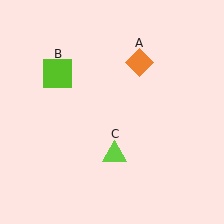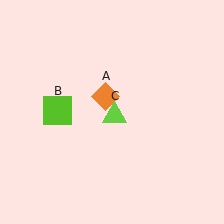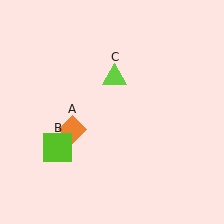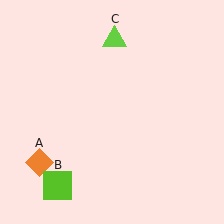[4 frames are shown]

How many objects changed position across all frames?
3 objects changed position: orange diamond (object A), lime square (object B), lime triangle (object C).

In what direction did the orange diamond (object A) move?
The orange diamond (object A) moved down and to the left.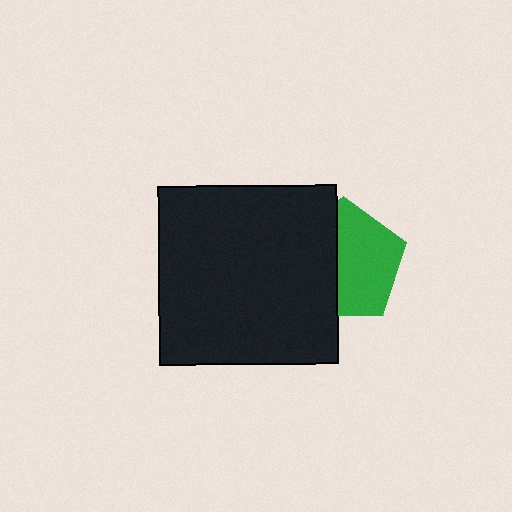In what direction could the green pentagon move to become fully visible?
The green pentagon could move right. That would shift it out from behind the black square entirely.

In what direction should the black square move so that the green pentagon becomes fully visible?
The black square should move left. That is the shortest direction to clear the overlap and leave the green pentagon fully visible.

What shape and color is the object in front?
The object in front is a black square.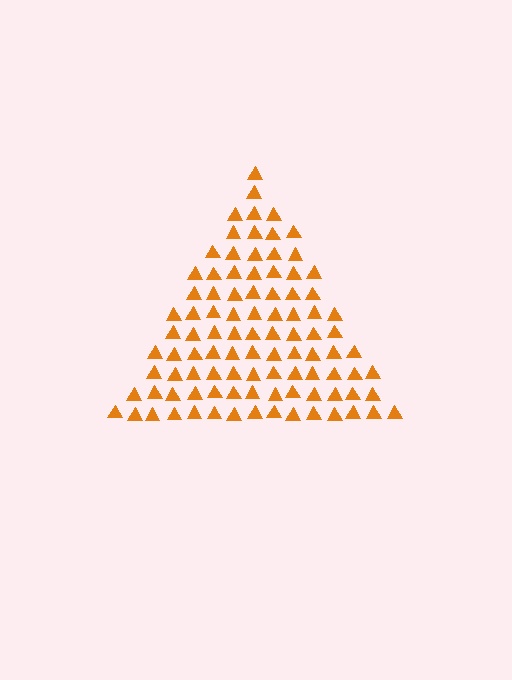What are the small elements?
The small elements are triangles.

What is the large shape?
The large shape is a triangle.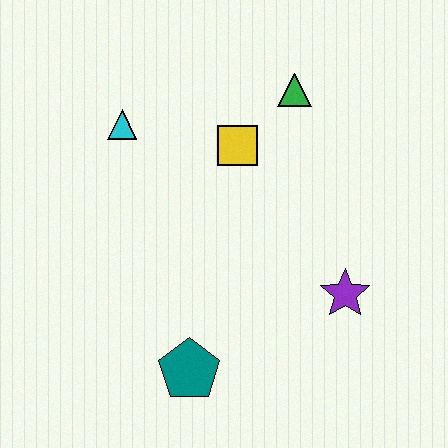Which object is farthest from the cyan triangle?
The purple star is farthest from the cyan triangle.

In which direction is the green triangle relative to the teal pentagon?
The green triangle is above the teal pentagon.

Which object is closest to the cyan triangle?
The yellow square is closest to the cyan triangle.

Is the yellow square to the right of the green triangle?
No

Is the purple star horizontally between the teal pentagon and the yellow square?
No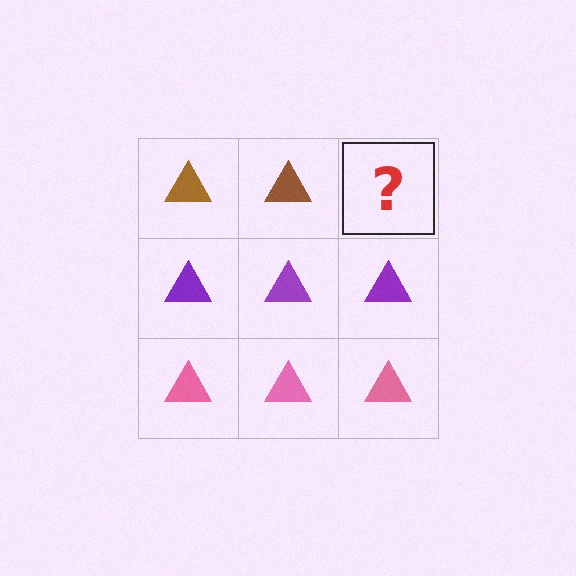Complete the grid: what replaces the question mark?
The question mark should be replaced with a brown triangle.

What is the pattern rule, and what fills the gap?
The rule is that each row has a consistent color. The gap should be filled with a brown triangle.